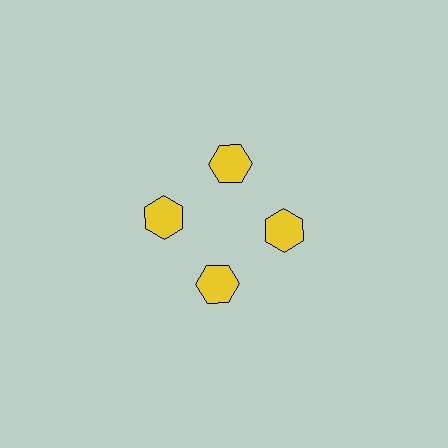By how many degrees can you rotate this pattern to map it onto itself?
The pattern maps onto itself every 90 degrees of rotation.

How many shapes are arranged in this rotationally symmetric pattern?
There are 4 shapes, arranged in 4 groups of 1.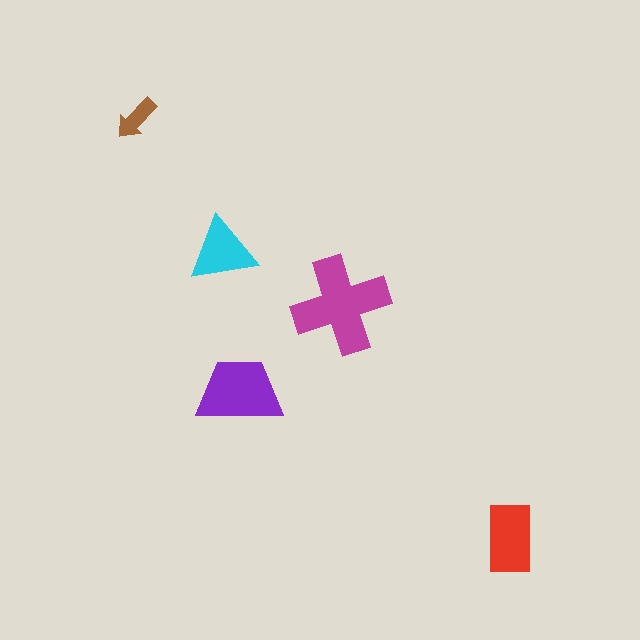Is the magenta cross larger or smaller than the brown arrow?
Larger.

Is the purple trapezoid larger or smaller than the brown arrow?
Larger.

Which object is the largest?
The magenta cross.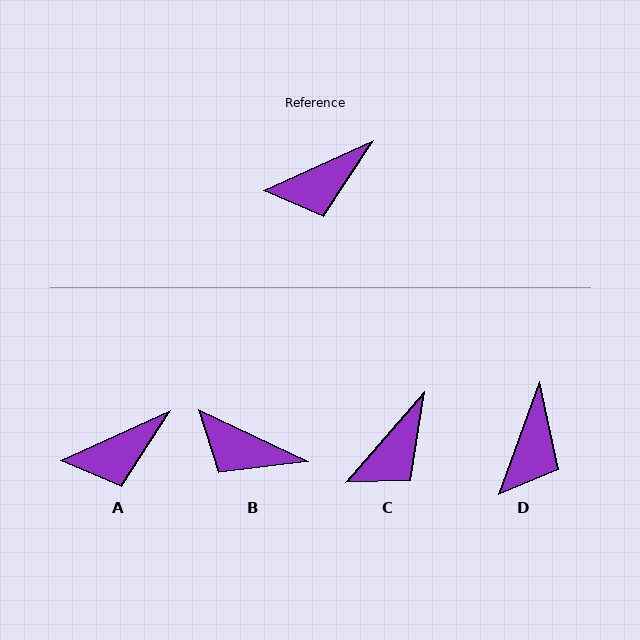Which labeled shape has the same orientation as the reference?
A.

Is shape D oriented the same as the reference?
No, it is off by about 46 degrees.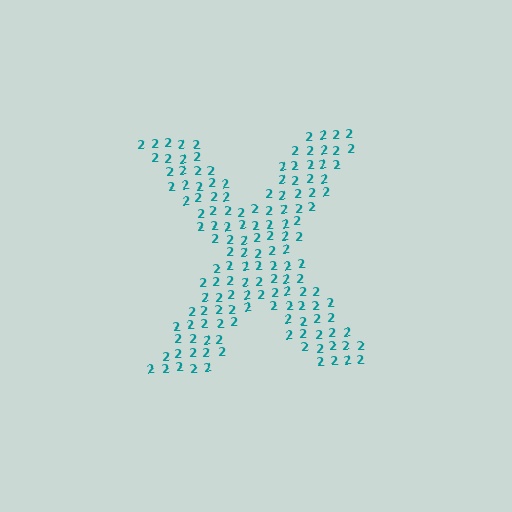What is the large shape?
The large shape is the letter X.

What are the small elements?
The small elements are digit 2's.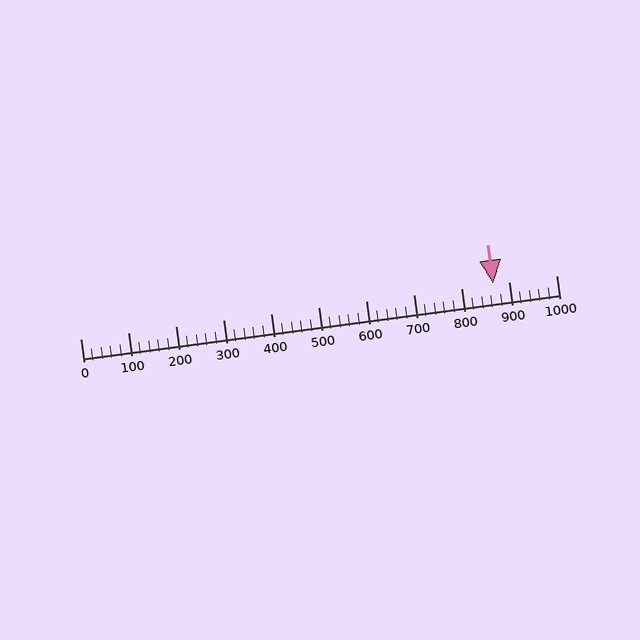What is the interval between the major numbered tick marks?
The major tick marks are spaced 100 units apart.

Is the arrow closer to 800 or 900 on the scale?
The arrow is closer to 900.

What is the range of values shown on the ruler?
The ruler shows values from 0 to 1000.